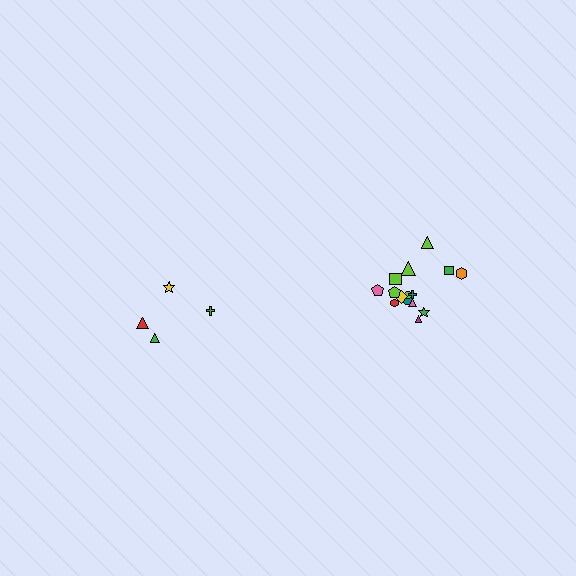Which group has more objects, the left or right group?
The right group.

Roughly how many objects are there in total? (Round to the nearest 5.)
Roughly 20 objects in total.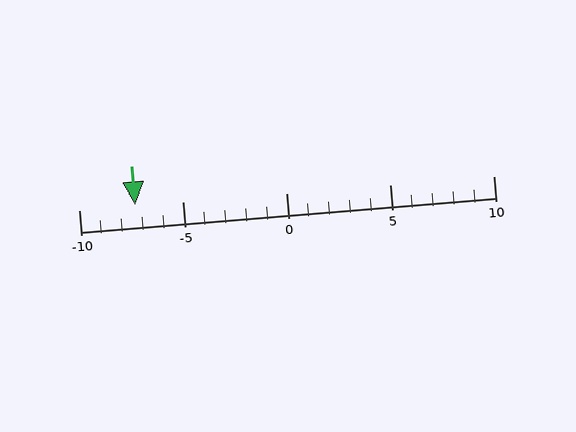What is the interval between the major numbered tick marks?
The major tick marks are spaced 5 units apart.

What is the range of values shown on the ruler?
The ruler shows values from -10 to 10.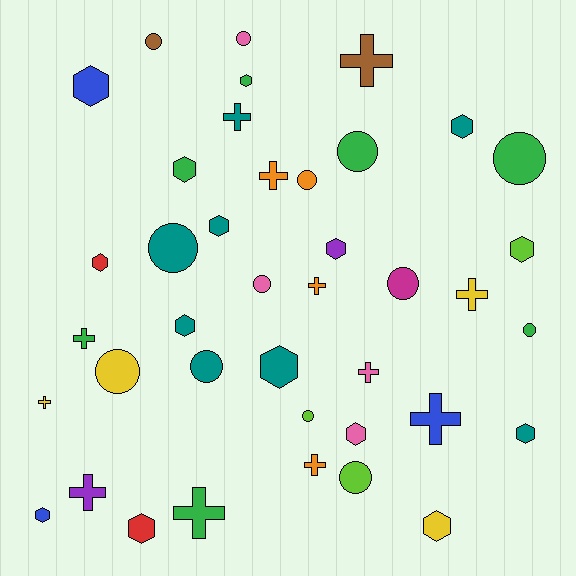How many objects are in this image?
There are 40 objects.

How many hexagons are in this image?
There are 15 hexagons.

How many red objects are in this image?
There are 2 red objects.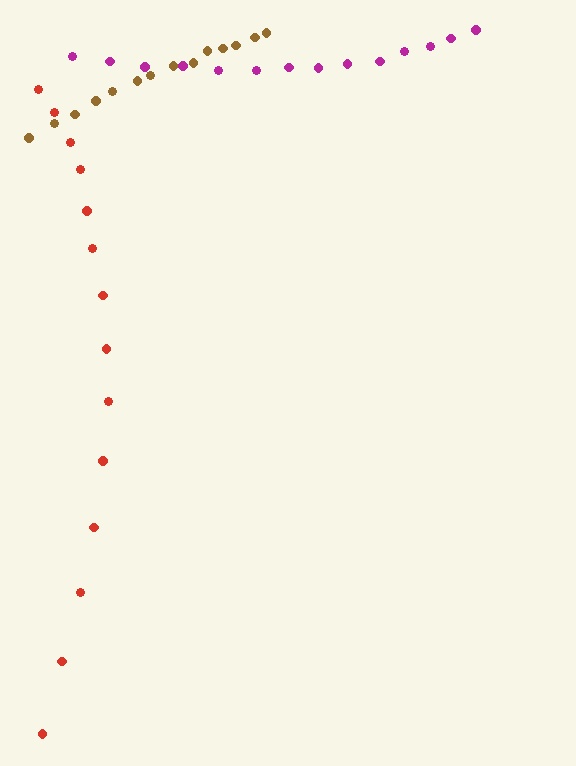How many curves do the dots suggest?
There are 3 distinct paths.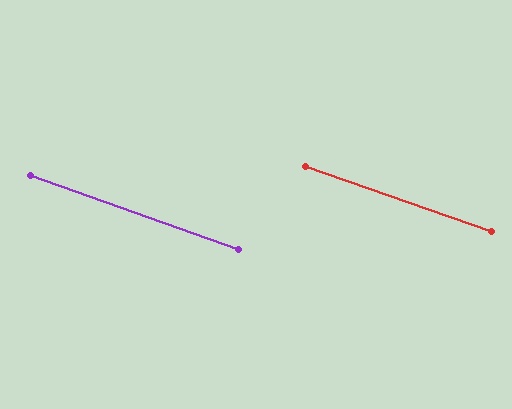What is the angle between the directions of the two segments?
Approximately 1 degree.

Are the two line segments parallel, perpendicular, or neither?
Parallel — their directions differ by only 0.5°.